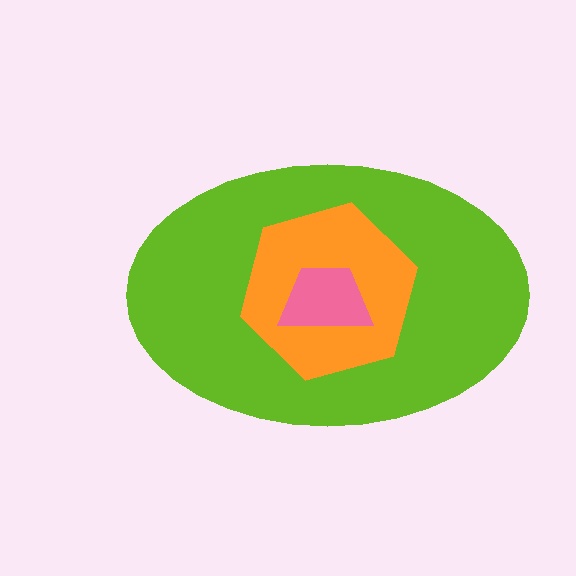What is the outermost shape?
The lime ellipse.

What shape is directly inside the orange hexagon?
The pink trapezoid.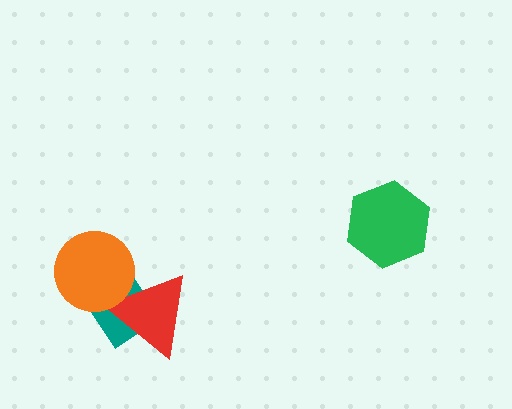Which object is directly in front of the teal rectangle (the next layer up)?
The red triangle is directly in front of the teal rectangle.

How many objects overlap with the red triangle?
2 objects overlap with the red triangle.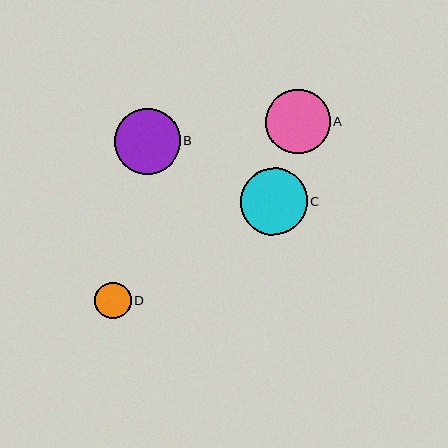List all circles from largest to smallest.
From largest to smallest: C, B, A, D.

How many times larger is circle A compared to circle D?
Circle A is approximately 1.8 times the size of circle D.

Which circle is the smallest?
Circle D is the smallest with a size of approximately 37 pixels.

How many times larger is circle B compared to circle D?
Circle B is approximately 1.8 times the size of circle D.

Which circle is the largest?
Circle C is the largest with a size of approximately 66 pixels.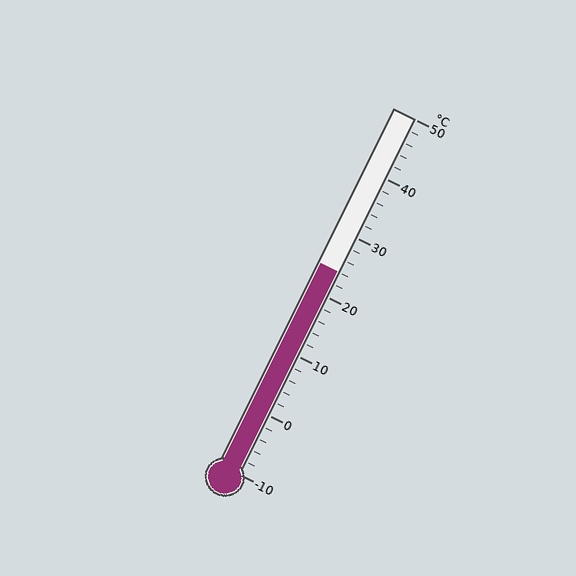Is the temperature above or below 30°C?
The temperature is below 30°C.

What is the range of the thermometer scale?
The thermometer scale ranges from -10°C to 50°C.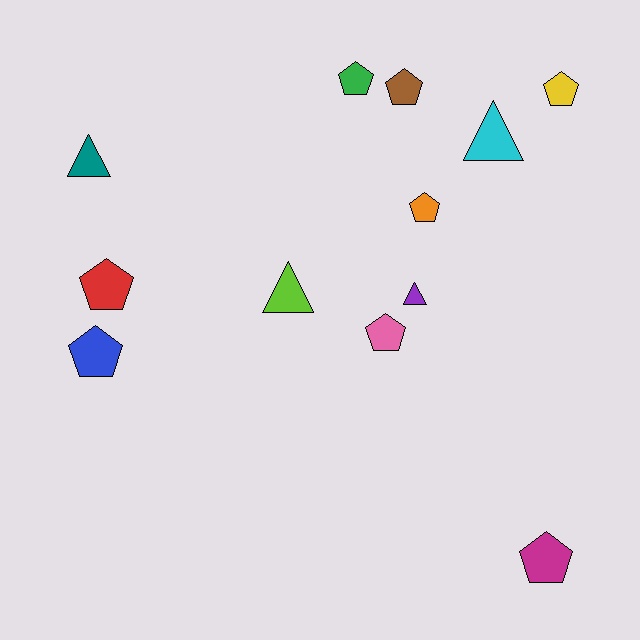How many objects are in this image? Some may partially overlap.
There are 12 objects.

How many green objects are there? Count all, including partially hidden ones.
There is 1 green object.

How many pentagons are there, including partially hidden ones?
There are 8 pentagons.